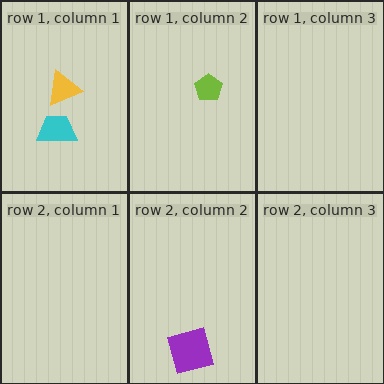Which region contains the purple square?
The row 2, column 2 region.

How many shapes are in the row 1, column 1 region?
2.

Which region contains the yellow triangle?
The row 1, column 1 region.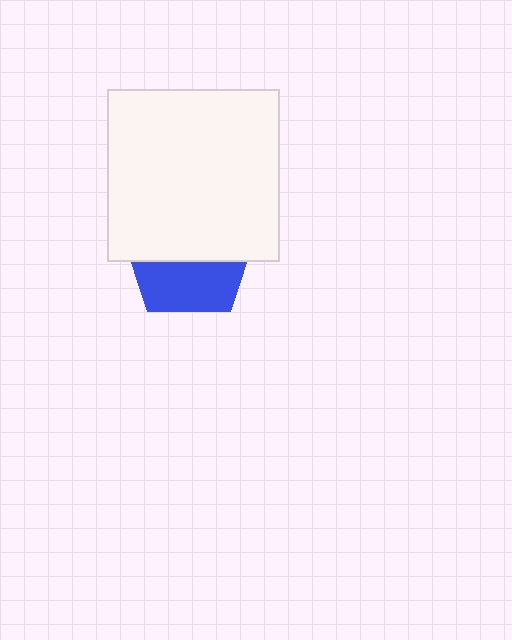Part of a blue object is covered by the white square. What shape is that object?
It is a pentagon.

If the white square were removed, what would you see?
You would see the complete blue pentagon.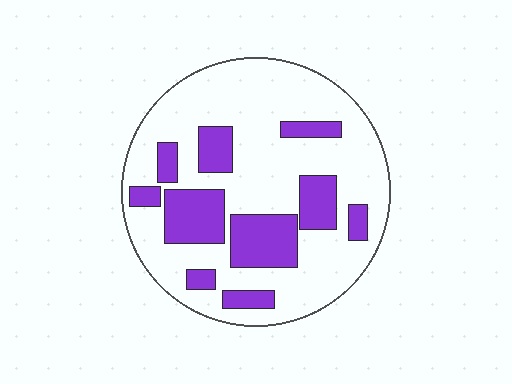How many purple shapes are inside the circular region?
10.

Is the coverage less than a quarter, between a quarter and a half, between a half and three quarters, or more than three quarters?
Between a quarter and a half.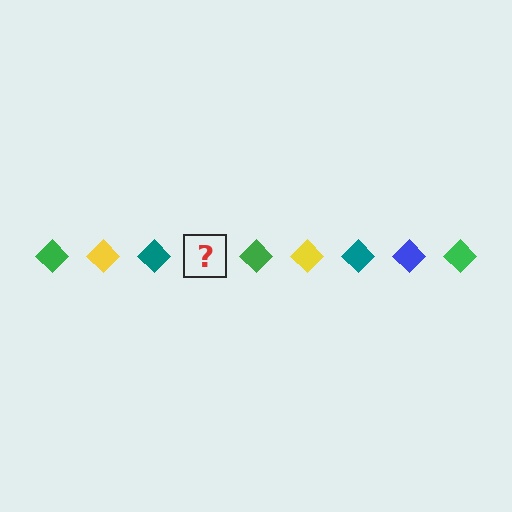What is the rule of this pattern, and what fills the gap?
The rule is that the pattern cycles through green, yellow, teal, blue diamonds. The gap should be filled with a blue diamond.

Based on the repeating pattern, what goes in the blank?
The blank should be a blue diamond.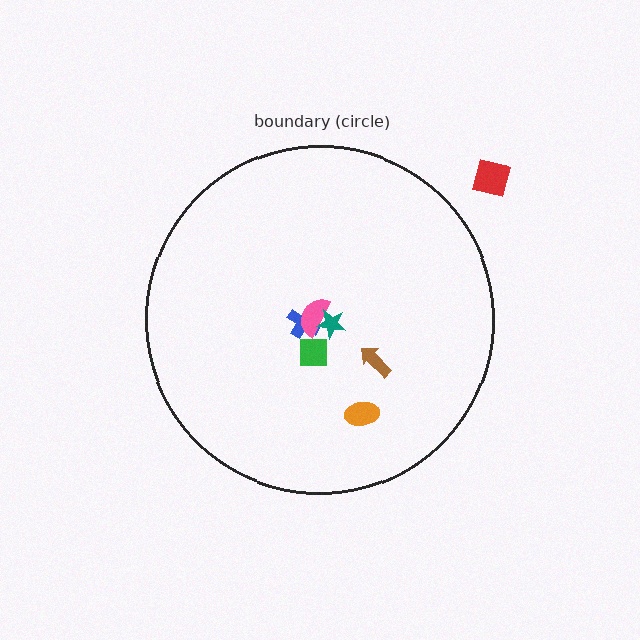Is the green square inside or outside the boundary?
Inside.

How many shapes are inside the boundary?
6 inside, 1 outside.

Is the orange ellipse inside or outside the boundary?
Inside.